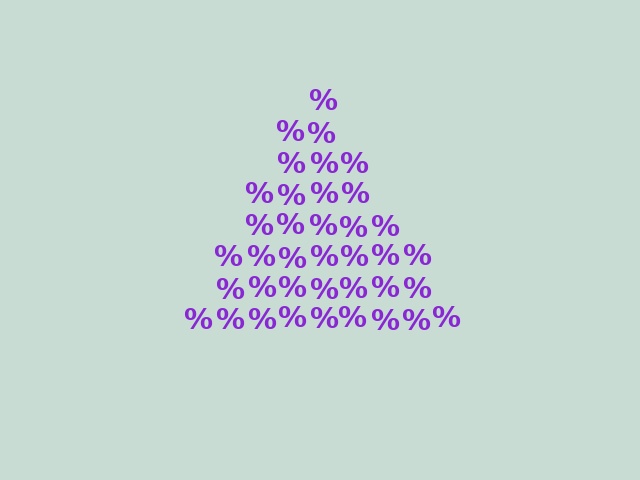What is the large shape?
The large shape is a triangle.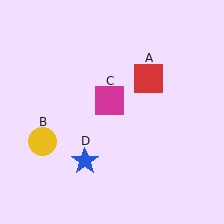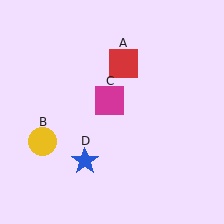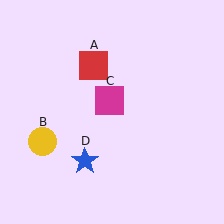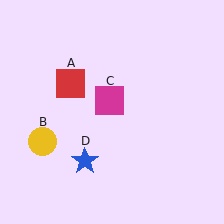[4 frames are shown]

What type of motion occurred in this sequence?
The red square (object A) rotated counterclockwise around the center of the scene.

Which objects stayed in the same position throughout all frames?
Yellow circle (object B) and magenta square (object C) and blue star (object D) remained stationary.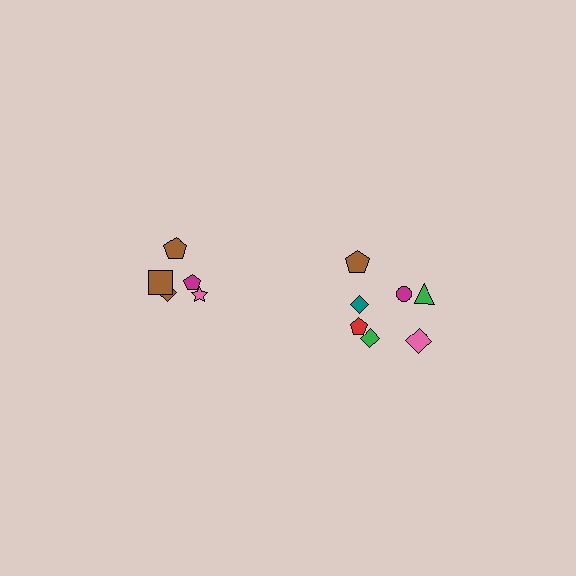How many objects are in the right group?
There are 7 objects.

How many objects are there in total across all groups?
There are 12 objects.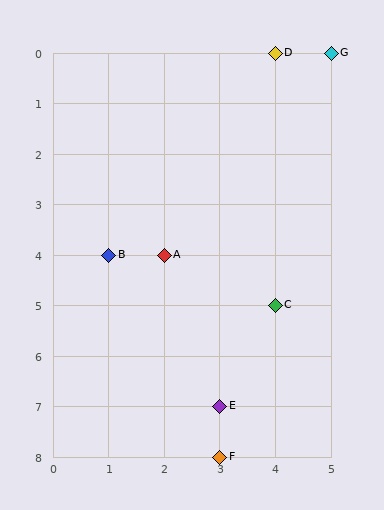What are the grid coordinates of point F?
Point F is at grid coordinates (3, 8).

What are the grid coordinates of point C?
Point C is at grid coordinates (4, 5).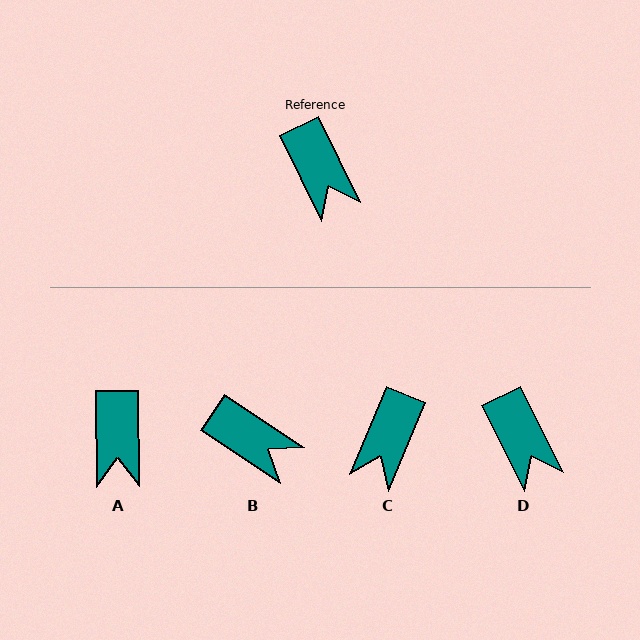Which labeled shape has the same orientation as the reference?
D.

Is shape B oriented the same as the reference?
No, it is off by about 30 degrees.